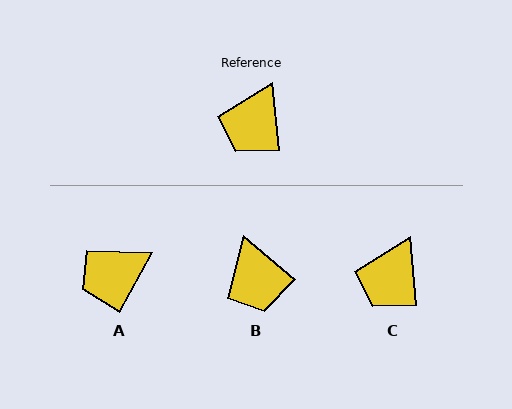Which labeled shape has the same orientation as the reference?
C.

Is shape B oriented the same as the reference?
No, it is off by about 44 degrees.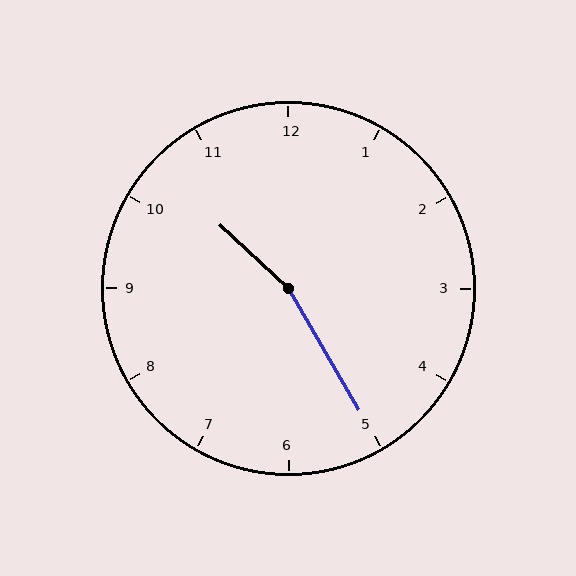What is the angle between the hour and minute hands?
Approximately 162 degrees.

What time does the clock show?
10:25.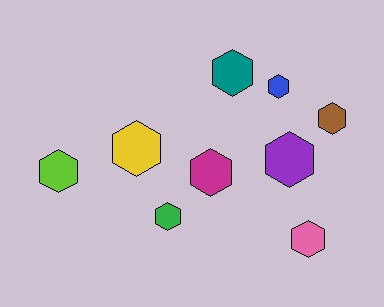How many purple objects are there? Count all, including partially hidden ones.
There is 1 purple object.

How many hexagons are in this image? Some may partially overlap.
There are 9 hexagons.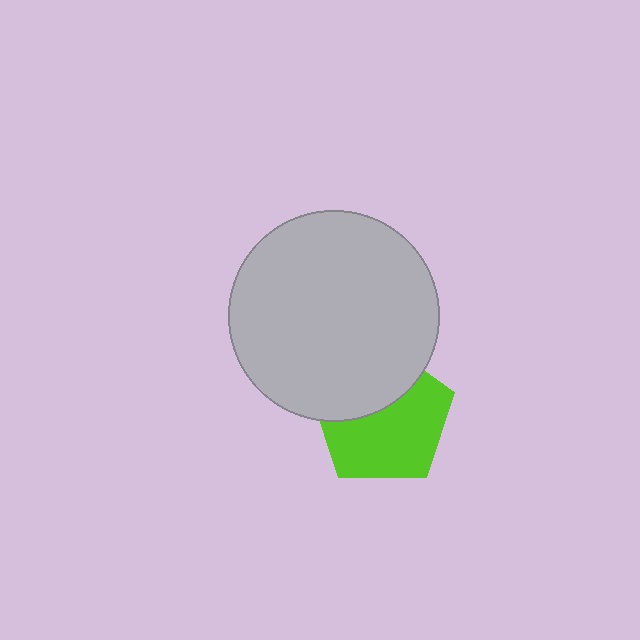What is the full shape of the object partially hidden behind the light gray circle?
The partially hidden object is a lime pentagon.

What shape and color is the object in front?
The object in front is a light gray circle.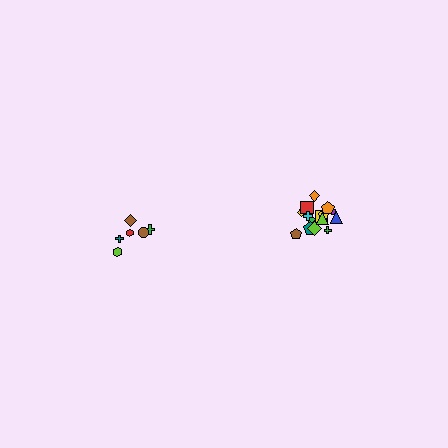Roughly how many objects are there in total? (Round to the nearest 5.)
Roughly 20 objects in total.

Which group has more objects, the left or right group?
The right group.